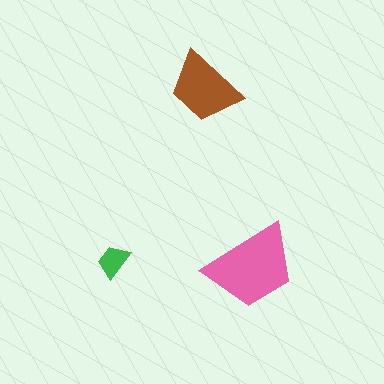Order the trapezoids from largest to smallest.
the pink one, the brown one, the green one.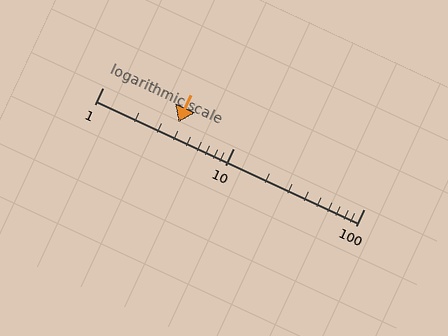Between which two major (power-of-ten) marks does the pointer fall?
The pointer is between 1 and 10.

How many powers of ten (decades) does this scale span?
The scale spans 2 decades, from 1 to 100.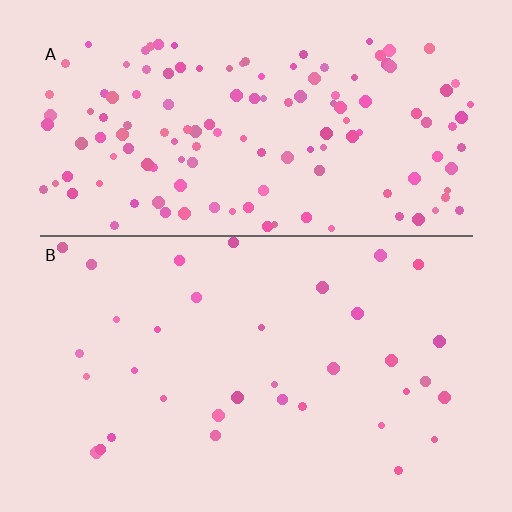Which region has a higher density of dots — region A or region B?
A (the top).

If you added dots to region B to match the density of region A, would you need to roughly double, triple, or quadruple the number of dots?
Approximately quadruple.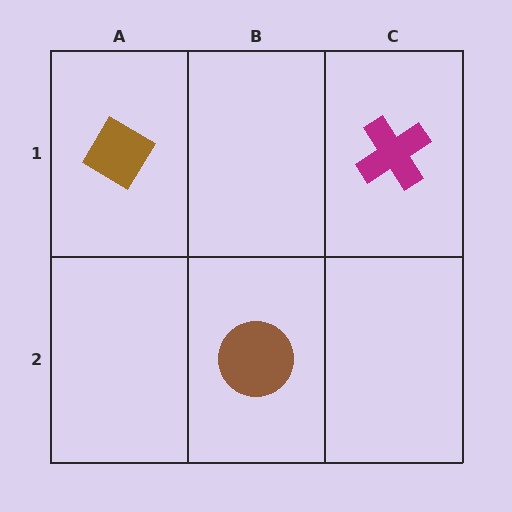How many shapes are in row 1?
2 shapes.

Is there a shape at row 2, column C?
No, that cell is empty.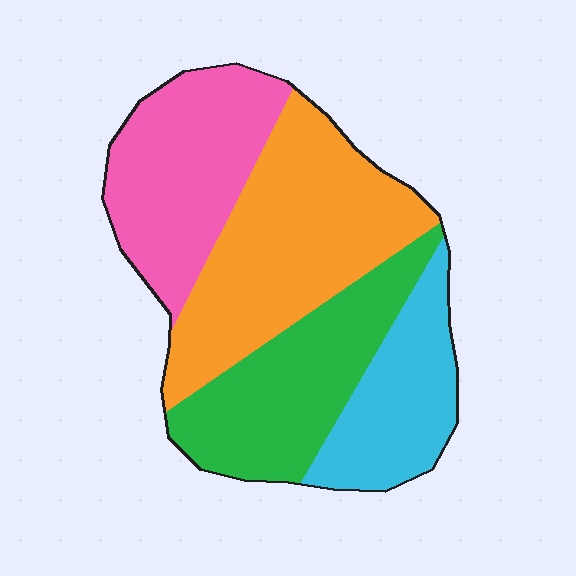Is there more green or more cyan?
Green.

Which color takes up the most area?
Orange, at roughly 35%.